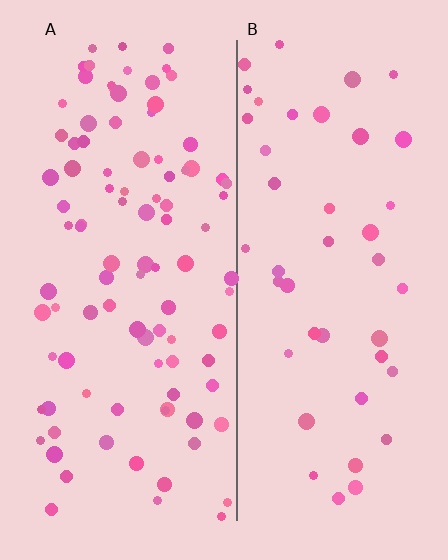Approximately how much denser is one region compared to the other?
Approximately 2.2× — region A over region B.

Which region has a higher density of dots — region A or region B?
A (the left).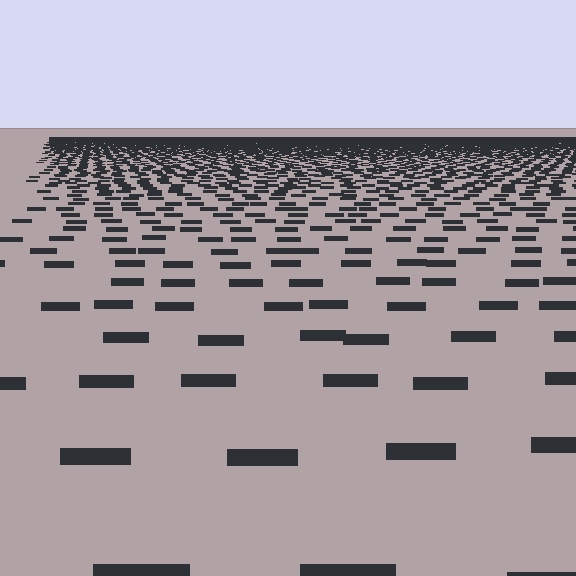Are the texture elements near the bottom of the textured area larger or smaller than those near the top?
Larger. Near the bottom, elements are closer to the viewer and appear at a bigger on-screen size.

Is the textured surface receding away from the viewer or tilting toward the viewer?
The surface is receding away from the viewer. Texture elements get smaller and denser toward the top.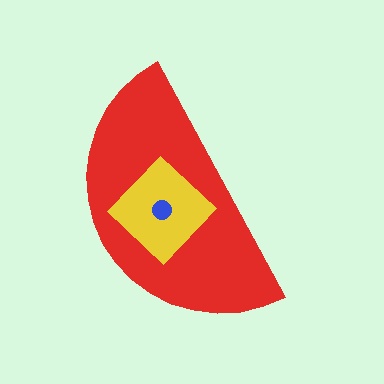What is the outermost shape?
The red semicircle.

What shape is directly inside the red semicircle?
The yellow diamond.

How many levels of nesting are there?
3.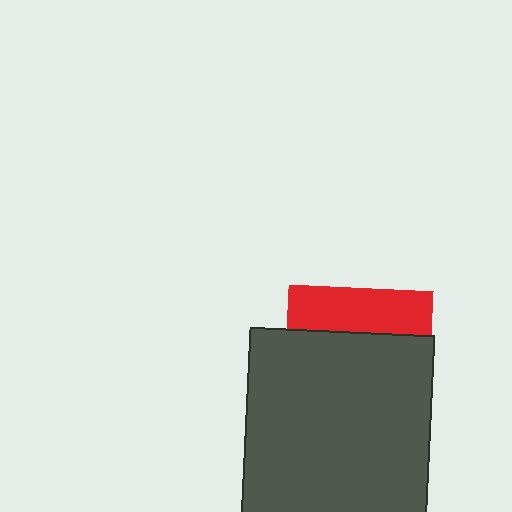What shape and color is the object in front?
The object in front is a dark gray rectangle.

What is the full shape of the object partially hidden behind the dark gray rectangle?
The partially hidden object is a red square.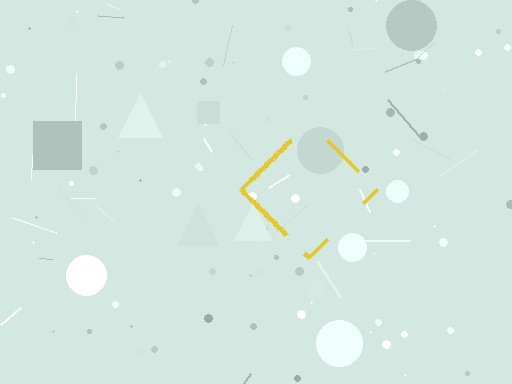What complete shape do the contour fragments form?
The contour fragments form a diamond.